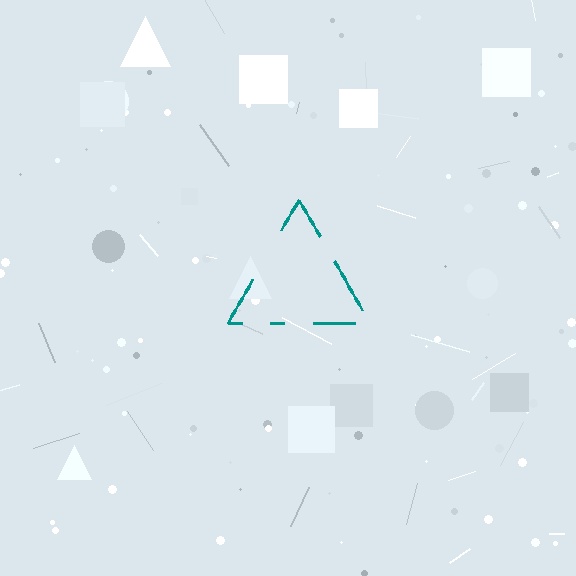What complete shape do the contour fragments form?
The contour fragments form a triangle.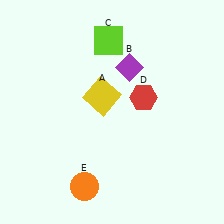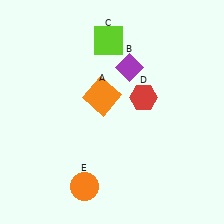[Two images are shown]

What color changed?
The square (A) changed from yellow in Image 1 to orange in Image 2.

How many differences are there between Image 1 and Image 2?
There is 1 difference between the two images.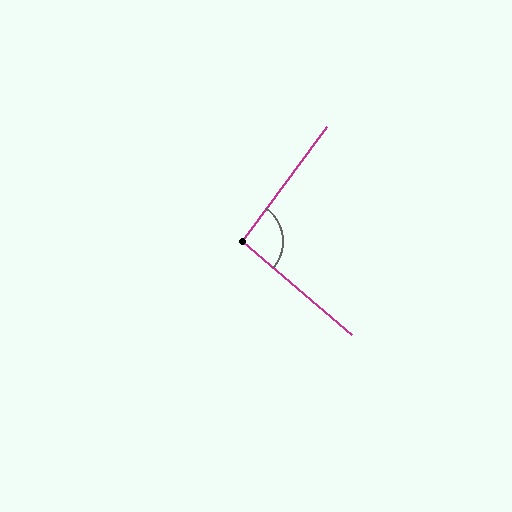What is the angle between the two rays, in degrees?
Approximately 94 degrees.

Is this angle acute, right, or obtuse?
It is approximately a right angle.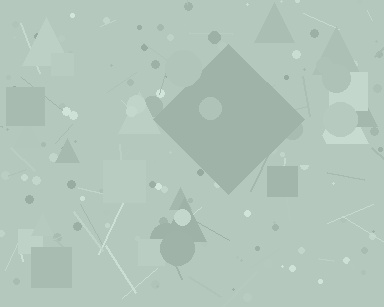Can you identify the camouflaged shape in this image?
The camouflaged shape is a diamond.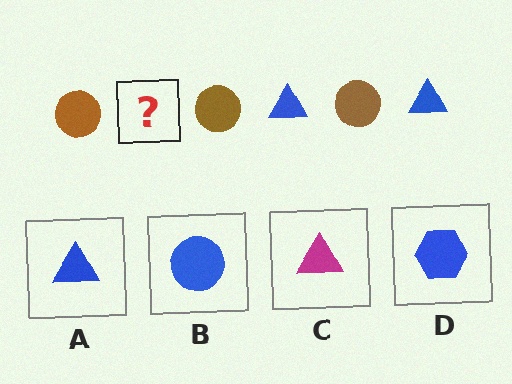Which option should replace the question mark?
Option A.